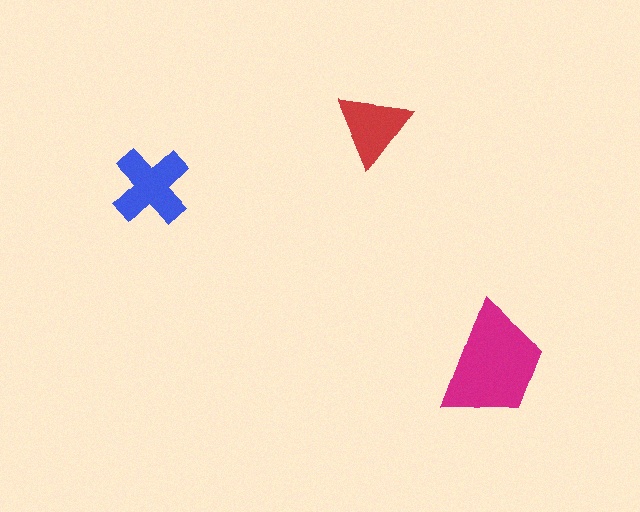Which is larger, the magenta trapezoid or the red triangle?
The magenta trapezoid.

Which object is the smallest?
The red triangle.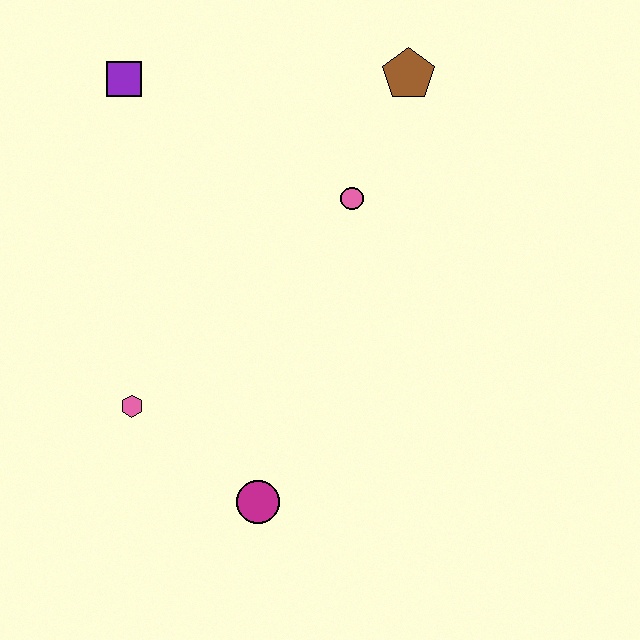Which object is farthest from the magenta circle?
The brown pentagon is farthest from the magenta circle.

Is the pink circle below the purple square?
Yes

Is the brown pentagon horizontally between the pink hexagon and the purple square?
No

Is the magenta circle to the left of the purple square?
No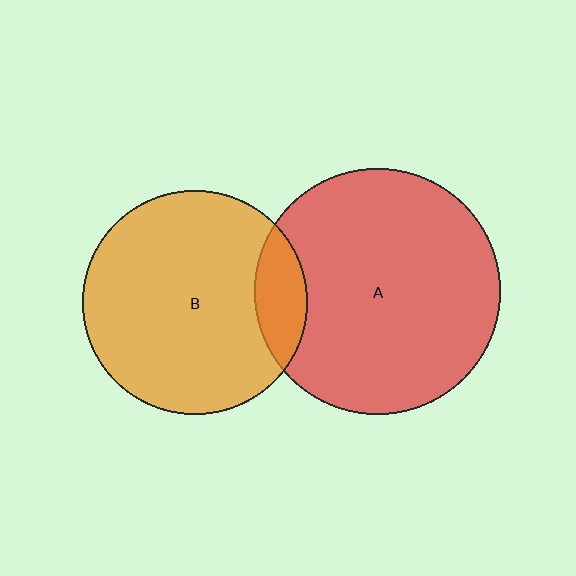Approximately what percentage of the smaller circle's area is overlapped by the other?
Approximately 15%.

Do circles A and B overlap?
Yes.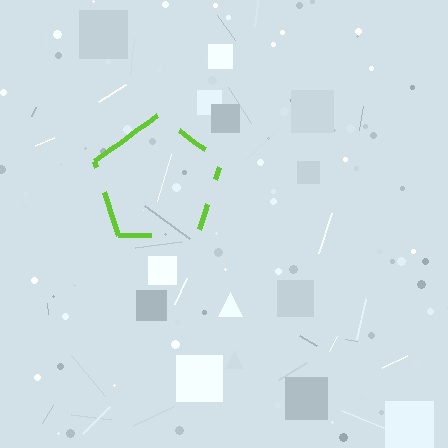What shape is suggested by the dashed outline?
The dashed outline suggests a pentagon.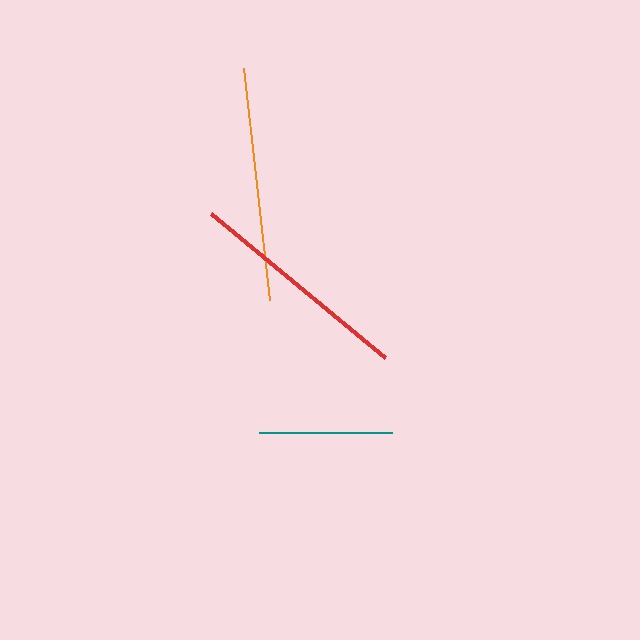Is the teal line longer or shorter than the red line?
The red line is longer than the teal line.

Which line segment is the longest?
The orange line is the longest at approximately 234 pixels.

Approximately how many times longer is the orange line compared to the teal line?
The orange line is approximately 1.8 times the length of the teal line.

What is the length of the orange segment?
The orange segment is approximately 234 pixels long.